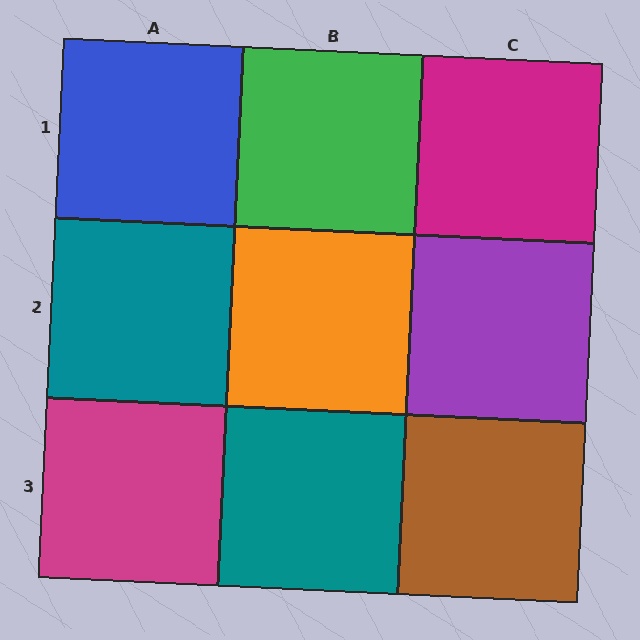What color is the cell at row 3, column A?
Magenta.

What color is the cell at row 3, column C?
Brown.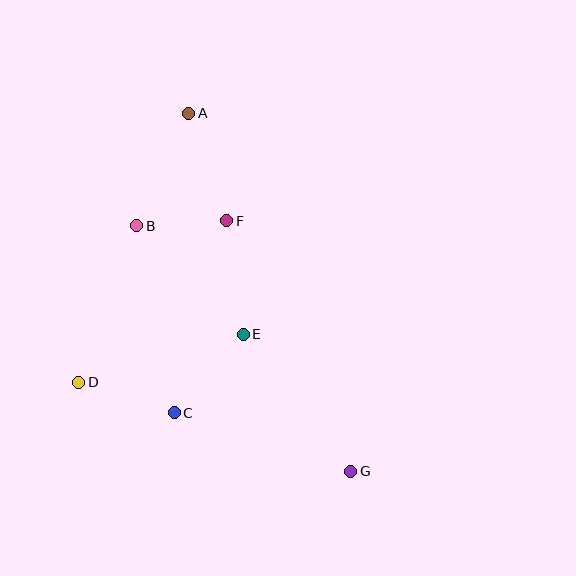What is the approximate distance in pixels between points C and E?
The distance between C and E is approximately 104 pixels.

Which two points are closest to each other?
Points B and F are closest to each other.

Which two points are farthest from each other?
Points A and G are farthest from each other.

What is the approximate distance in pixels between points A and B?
The distance between A and B is approximately 124 pixels.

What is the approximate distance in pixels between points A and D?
The distance between A and D is approximately 290 pixels.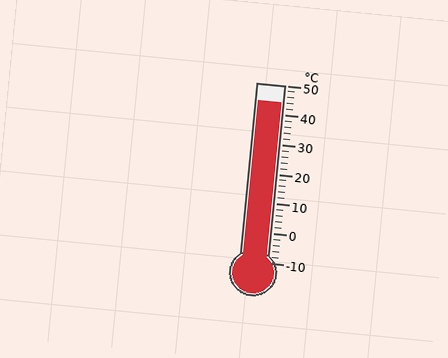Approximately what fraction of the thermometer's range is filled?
The thermometer is filled to approximately 90% of its range.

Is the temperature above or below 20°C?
The temperature is above 20°C.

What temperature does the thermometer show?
The thermometer shows approximately 44°C.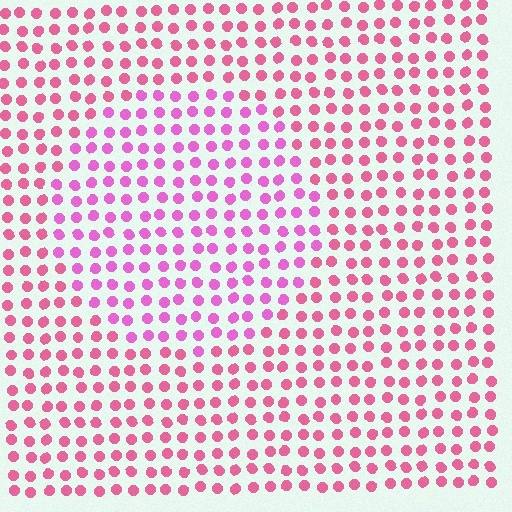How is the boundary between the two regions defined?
The boundary is defined purely by a slight shift in hue (about 27 degrees). Spacing, size, and orientation are identical on both sides.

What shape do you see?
I see a circle.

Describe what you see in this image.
The image is filled with small pink elements in a uniform arrangement. A circle-shaped region is visible where the elements are tinted to a slightly different hue, forming a subtle color boundary.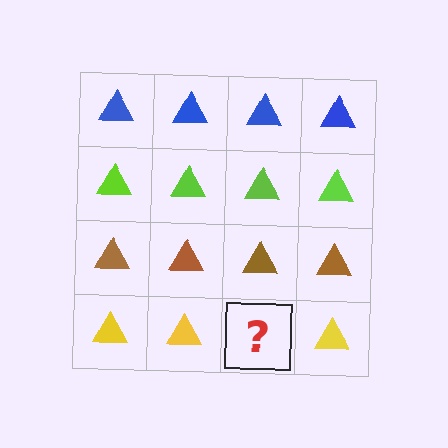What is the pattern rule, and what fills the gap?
The rule is that each row has a consistent color. The gap should be filled with a yellow triangle.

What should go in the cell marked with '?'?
The missing cell should contain a yellow triangle.